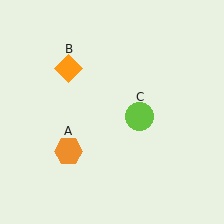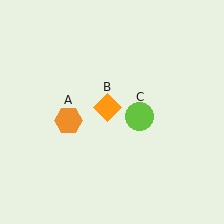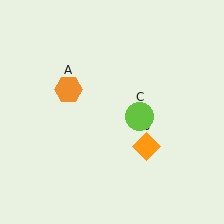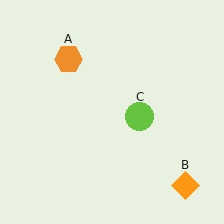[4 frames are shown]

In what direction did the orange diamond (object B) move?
The orange diamond (object B) moved down and to the right.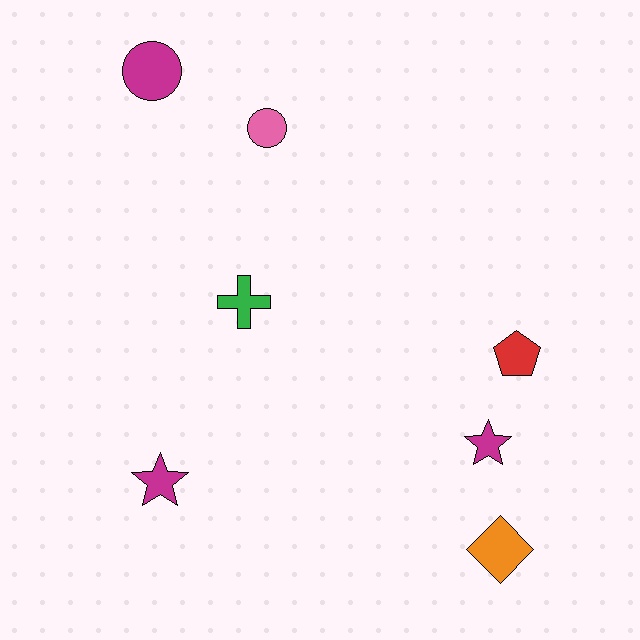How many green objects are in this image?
There is 1 green object.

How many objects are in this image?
There are 7 objects.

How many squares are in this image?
There are no squares.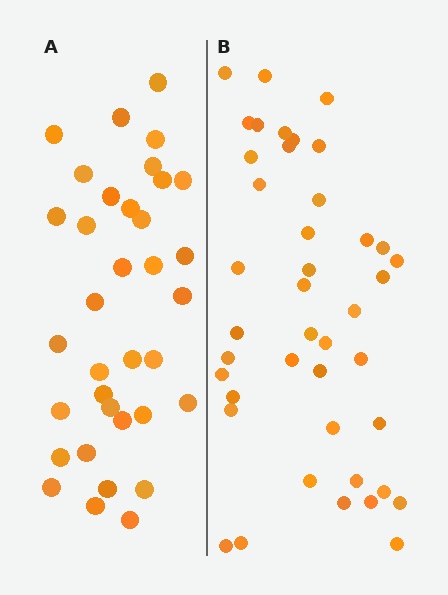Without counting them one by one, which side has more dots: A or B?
Region B (the right region) has more dots.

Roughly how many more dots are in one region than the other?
Region B has roughly 8 or so more dots than region A.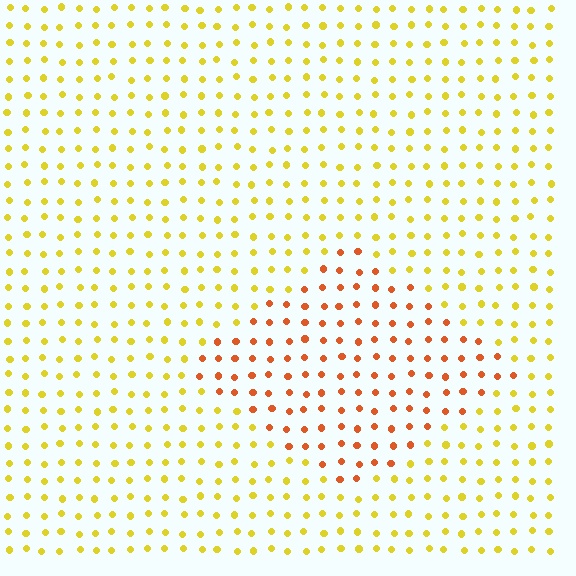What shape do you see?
I see a diamond.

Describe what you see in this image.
The image is filled with small yellow elements in a uniform arrangement. A diamond-shaped region is visible where the elements are tinted to a slightly different hue, forming a subtle color boundary.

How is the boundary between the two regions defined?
The boundary is defined purely by a slight shift in hue (about 40 degrees). Spacing, size, and orientation are identical on both sides.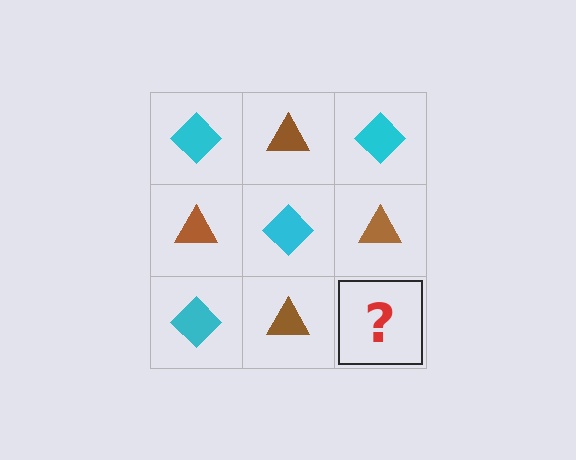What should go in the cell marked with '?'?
The missing cell should contain a cyan diamond.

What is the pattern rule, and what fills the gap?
The rule is that it alternates cyan diamond and brown triangle in a checkerboard pattern. The gap should be filled with a cyan diamond.